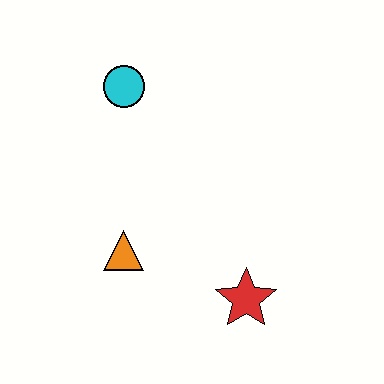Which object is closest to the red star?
The orange triangle is closest to the red star.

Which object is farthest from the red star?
The cyan circle is farthest from the red star.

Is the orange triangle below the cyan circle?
Yes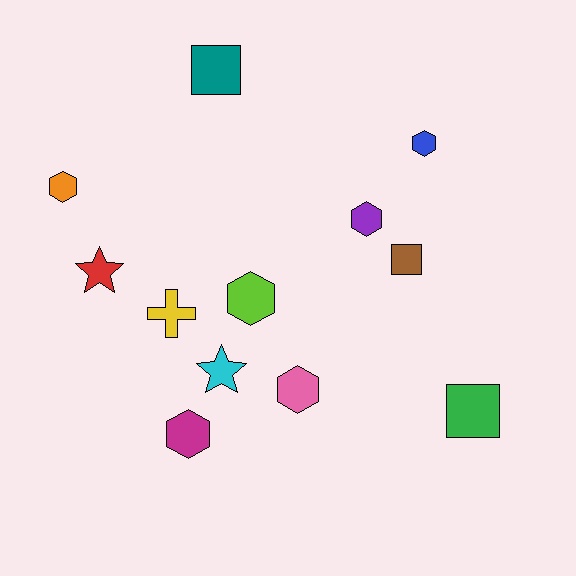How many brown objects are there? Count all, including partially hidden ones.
There is 1 brown object.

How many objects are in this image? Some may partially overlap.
There are 12 objects.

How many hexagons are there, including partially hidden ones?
There are 6 hexagons.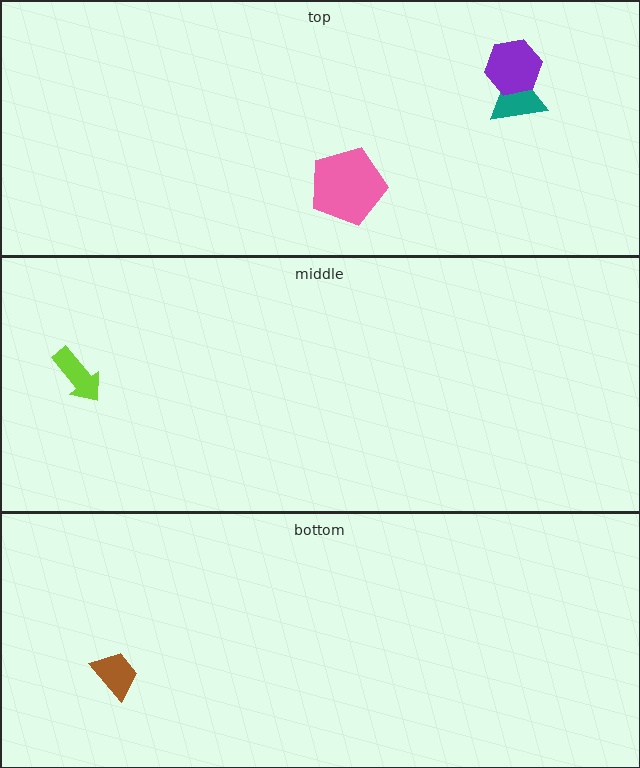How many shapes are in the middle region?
1.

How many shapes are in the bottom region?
1.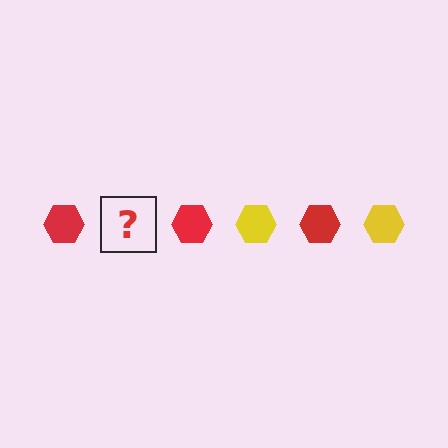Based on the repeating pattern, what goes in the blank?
The blank should be a yellow hexagon.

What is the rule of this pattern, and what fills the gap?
The rule is that the pattern cycles through red, yellow hexagons. The gap should be filled with a yellow hexagon.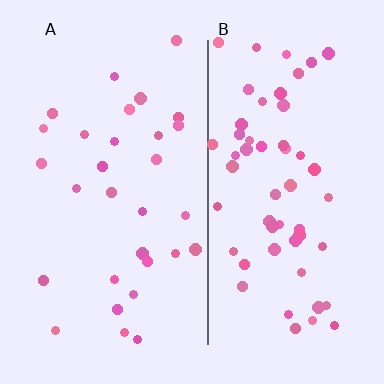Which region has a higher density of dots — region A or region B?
B (the right).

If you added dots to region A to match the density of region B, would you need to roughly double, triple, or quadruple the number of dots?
Approximately double.